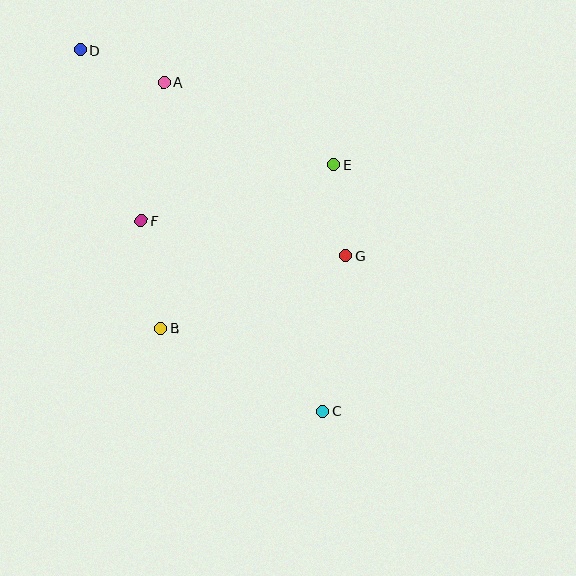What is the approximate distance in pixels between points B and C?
The distance between B and C is approximately 182 pixels.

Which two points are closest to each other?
Points A and D are closest to each other.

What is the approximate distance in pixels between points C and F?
The distance between C and F is approximately 263 pixels.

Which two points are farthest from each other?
Points C and D are farthest from each other.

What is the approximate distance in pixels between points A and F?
The distance between A and F is approximately 140 pixels.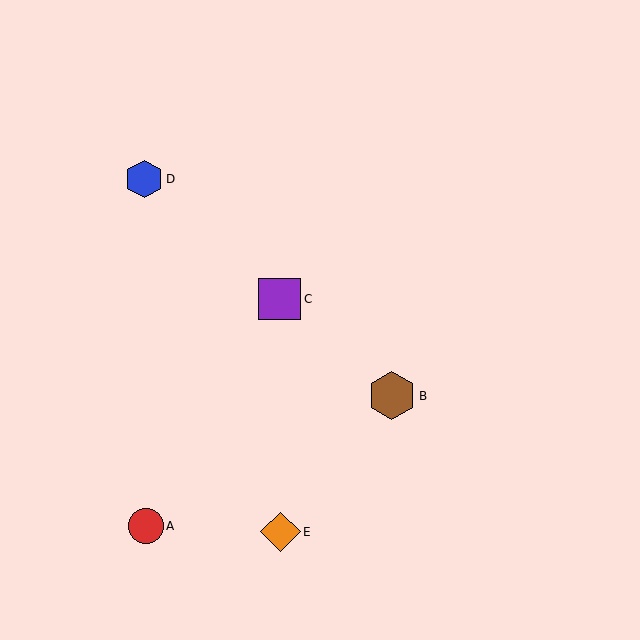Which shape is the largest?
The brown hexagon (labeled B) is the largest.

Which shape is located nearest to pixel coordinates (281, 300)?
The purple square (labeled C) at (280, 299) is nearest to that location.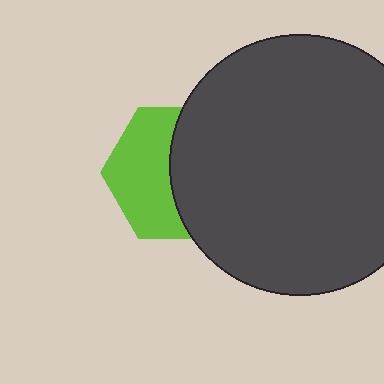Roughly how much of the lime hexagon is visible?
About half of it is visible (roughly 49%).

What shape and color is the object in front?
The object in front is a dark gray circle.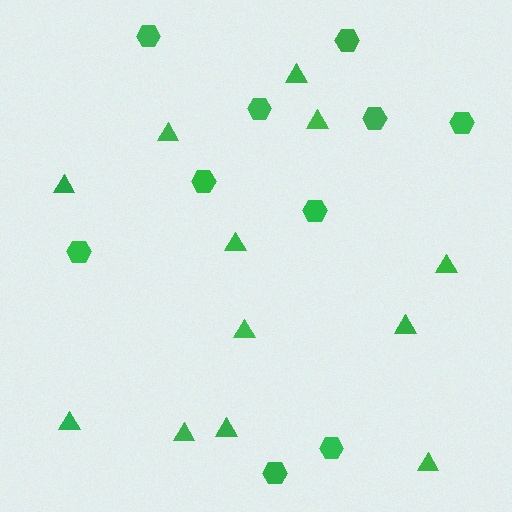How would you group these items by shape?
There are 2 groups: one group of triangles (12) and one group of hexagons (10).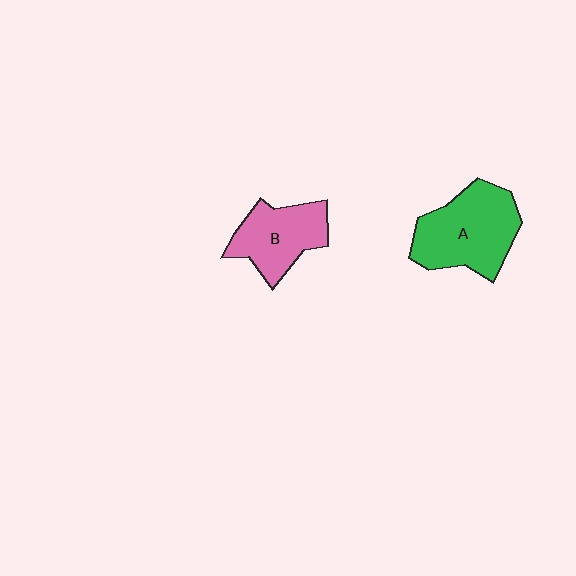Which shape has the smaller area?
Shape B (pink).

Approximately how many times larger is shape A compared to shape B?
Approximately 1.4 times.